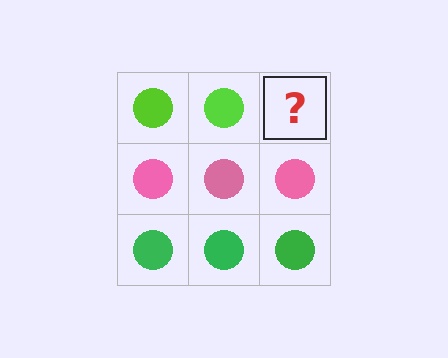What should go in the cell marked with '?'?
The missing cell should contain a lime circle.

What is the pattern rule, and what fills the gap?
The rule is that each row has a consistent color. The gap should be filled with a lime circle.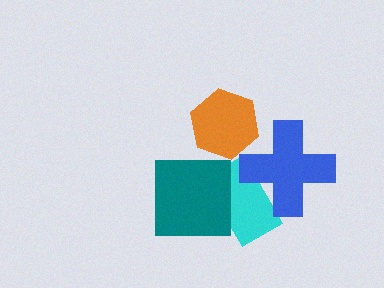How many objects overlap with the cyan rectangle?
2 objects overlap with the cyan rectangle.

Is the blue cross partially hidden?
No, no other shape covers it.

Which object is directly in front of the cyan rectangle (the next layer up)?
The blue cross is directly in front of the cyan rectangle.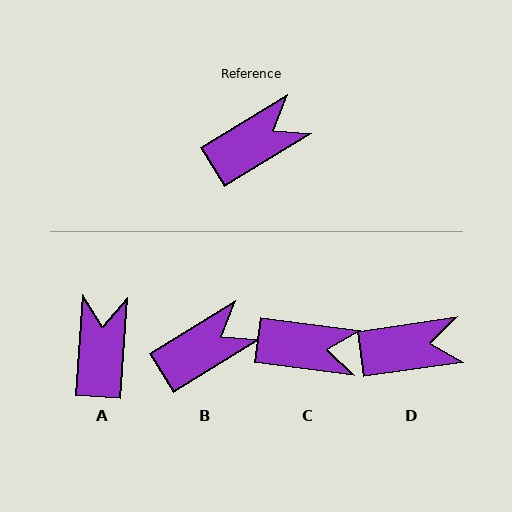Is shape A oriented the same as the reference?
No, it is off by about 55 degrees.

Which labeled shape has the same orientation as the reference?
B.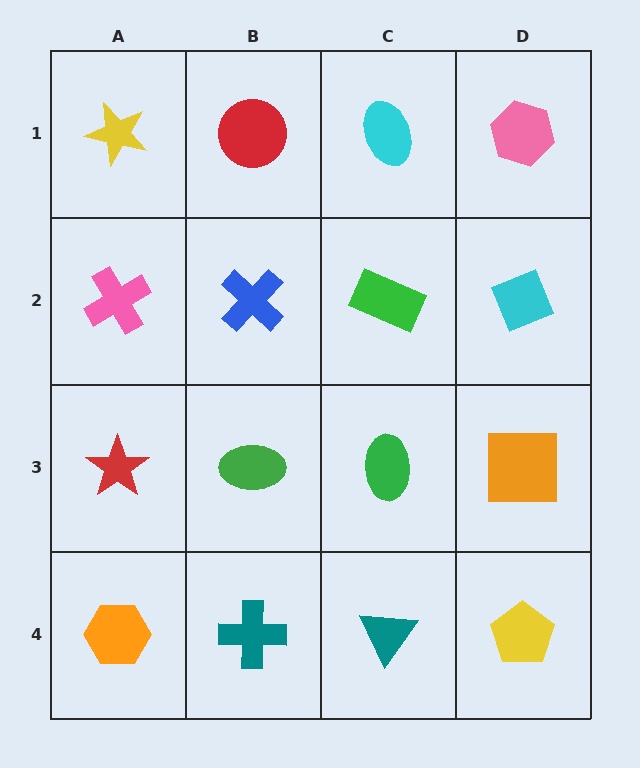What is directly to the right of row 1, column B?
A cyan ellipse.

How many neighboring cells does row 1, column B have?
3.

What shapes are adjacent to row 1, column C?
A green rectangle (row 2, column C), a red circle (row 1, column B), a pink hexagon (row 1, column D).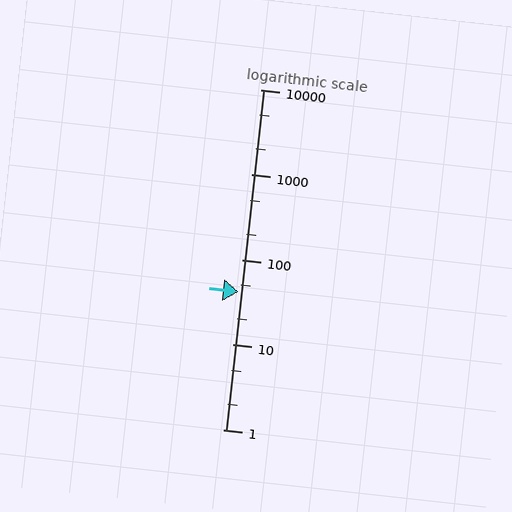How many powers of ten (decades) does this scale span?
The scale spans 4 decades, from 1 to 10000.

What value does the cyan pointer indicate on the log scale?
The pointer indicates approximately 42.